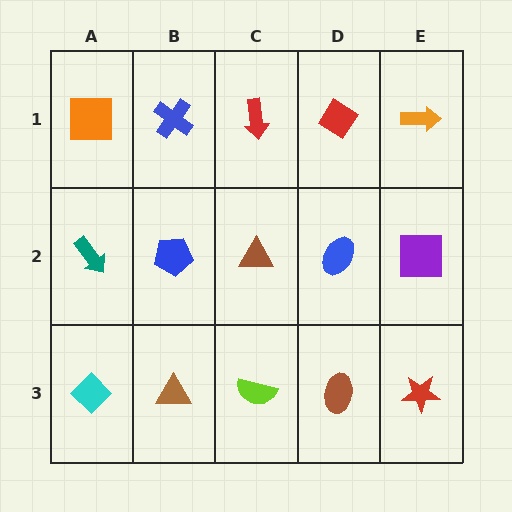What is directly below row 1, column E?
A purple square.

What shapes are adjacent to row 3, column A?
A teal arrow (row 2, column A), a brown triangle (row 3, column B).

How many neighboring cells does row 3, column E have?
2.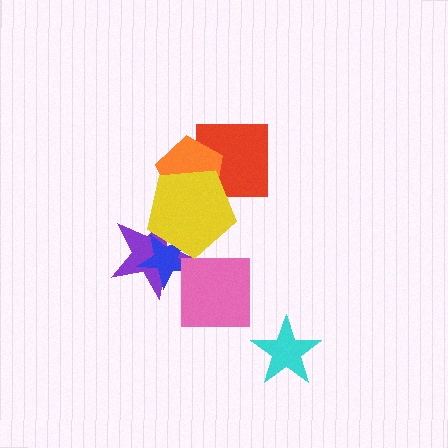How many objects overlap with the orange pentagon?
2 objects overlap with the orange pentagon.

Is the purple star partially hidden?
Yes, it is partially covered by another shape.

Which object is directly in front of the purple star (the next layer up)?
The blue star is directly in front of the purple star.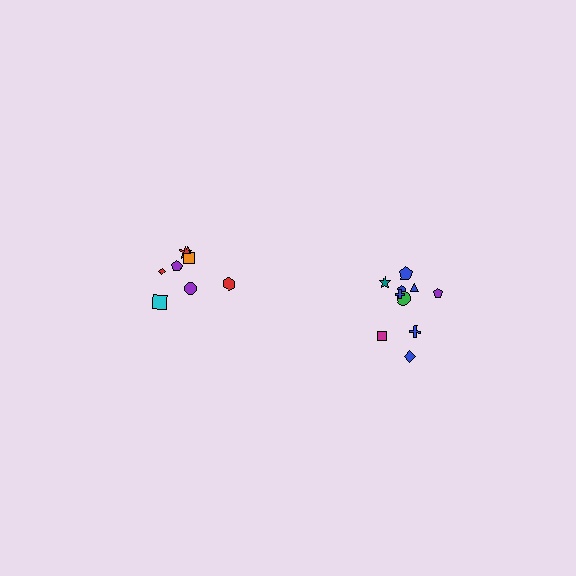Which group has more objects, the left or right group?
The right group.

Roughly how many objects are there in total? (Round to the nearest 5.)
Roughly 20 objects in total.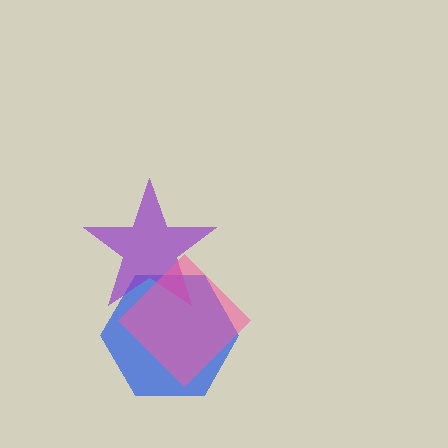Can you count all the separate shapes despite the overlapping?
Yes, there are 3 separate shapes.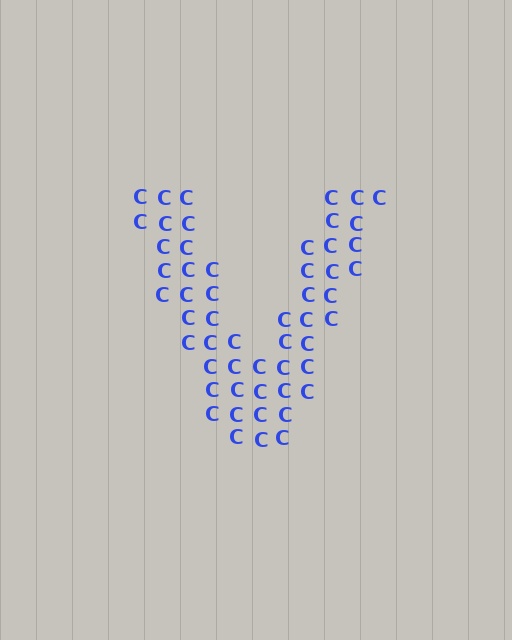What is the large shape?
The large shape is the letter V.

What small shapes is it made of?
It is made of small letter C's.